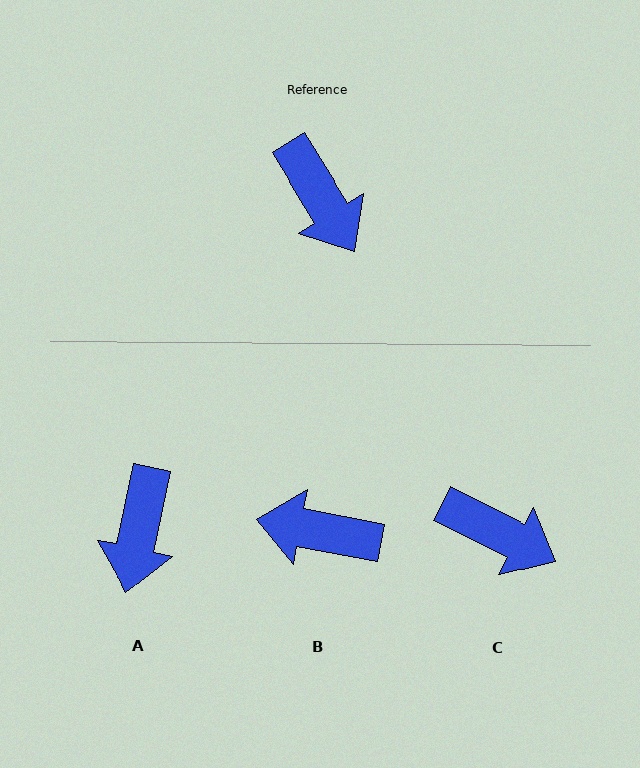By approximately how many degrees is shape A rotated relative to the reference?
Approximately 43 degrees clockwise.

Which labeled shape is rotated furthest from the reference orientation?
B, about 132 degrees away.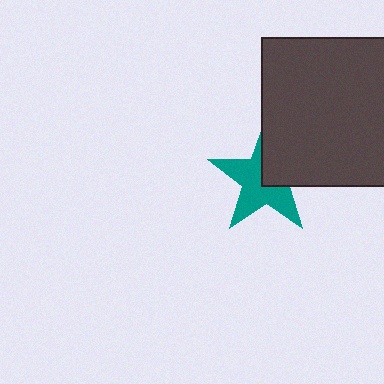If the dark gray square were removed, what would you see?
You would see the complete teal star.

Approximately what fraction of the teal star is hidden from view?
Roughly 39% of the teal star is hidden behind the dark gray square.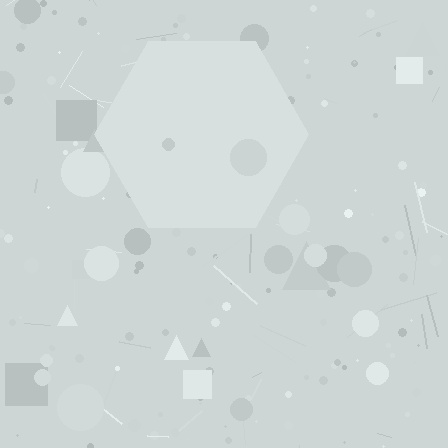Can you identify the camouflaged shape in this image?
The camouflaged shape is a hexagon.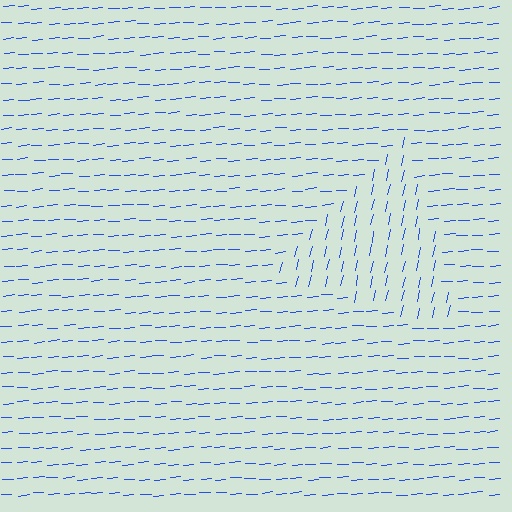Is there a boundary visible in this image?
Yes, there is a texture boundary formed by a change in line orientation.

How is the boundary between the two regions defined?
The boundary is defined purely by a change in line orientation (approximately 74 degrees difference). All lines are the same color and thickness.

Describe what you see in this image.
The image is filled with small blue line segments. A triangle region in the image has lines oriented differently from the surrounding lines, creating a visible texture boundary.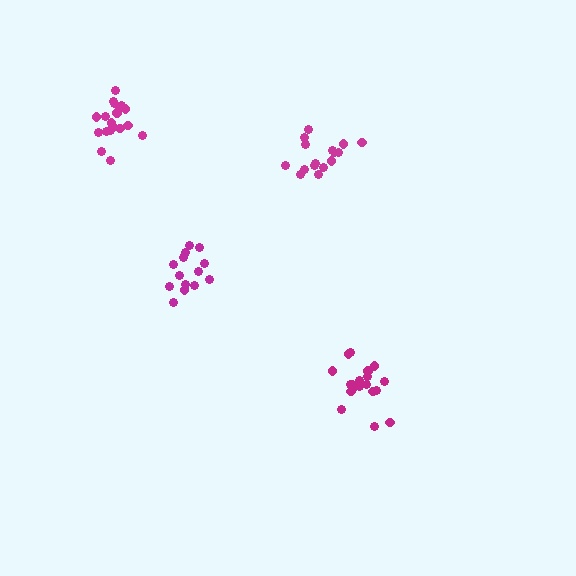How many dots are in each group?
Group 1: 20 dots, Group 2: 16 dots, Group 3: 14 dots, Group 4: 19 dots (69 total).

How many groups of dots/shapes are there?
There are 4 groups.